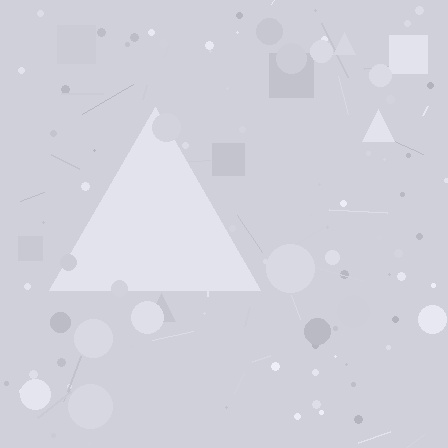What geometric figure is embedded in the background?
A triangle is embedded in the background.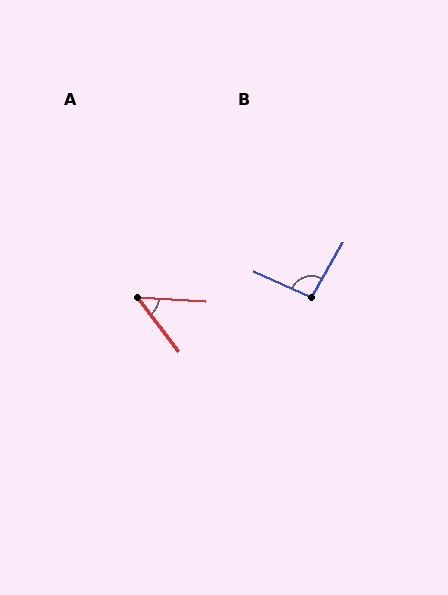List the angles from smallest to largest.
A (49°), B (95°).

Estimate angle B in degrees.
Approximately 95 degrees.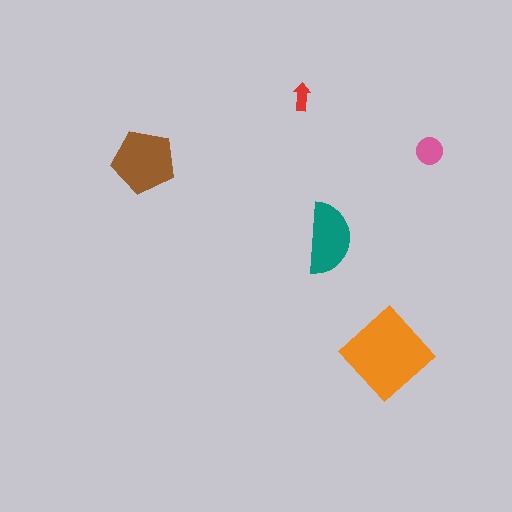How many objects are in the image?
There are 5 objects in the image.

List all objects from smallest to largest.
The red arrow, the pink circle, the teal semicircle, the brown pentagon, the orange diamond.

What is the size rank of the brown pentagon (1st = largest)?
2nd.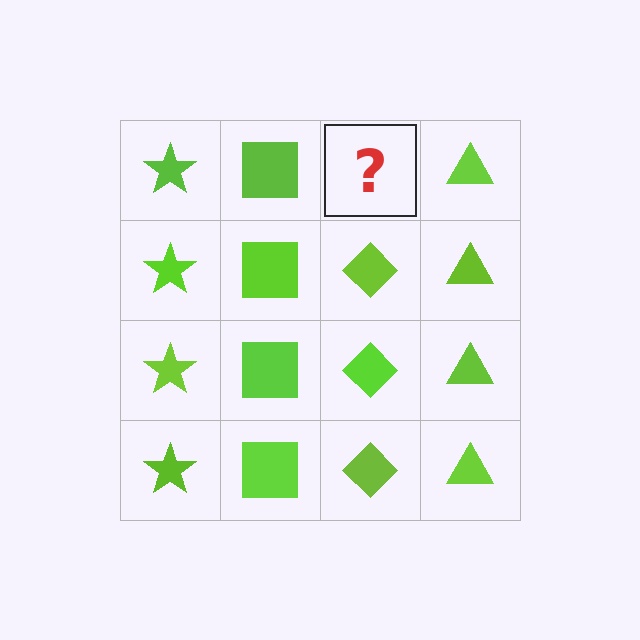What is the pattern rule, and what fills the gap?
The rule is that each column has a consistent shape. The gap should be filled with a lime diamond.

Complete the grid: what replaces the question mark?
The question mark should be replaced with a lime diamond.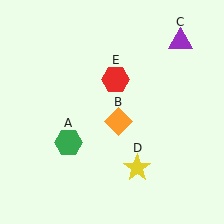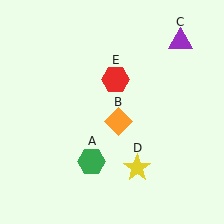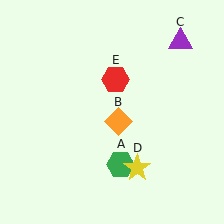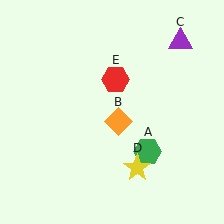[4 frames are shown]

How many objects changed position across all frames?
1 object changed position: green hexagon (object A).